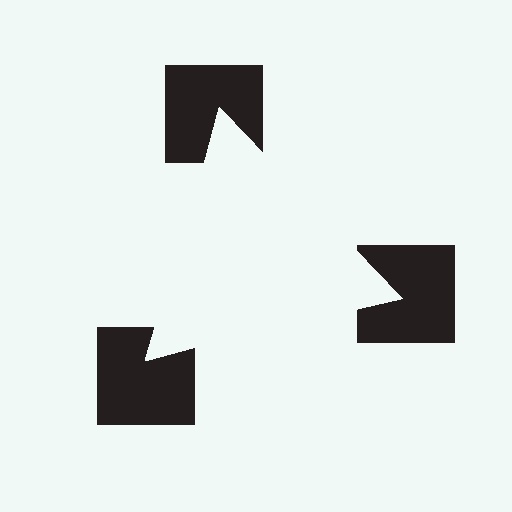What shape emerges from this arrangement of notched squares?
An illusory triangle — its edges are inferred from the aligned wedge cuts in the notched squares, not physically drawn.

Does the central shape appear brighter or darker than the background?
It typically appears slightly brighter than the background, even though no actual brightness change is drawn.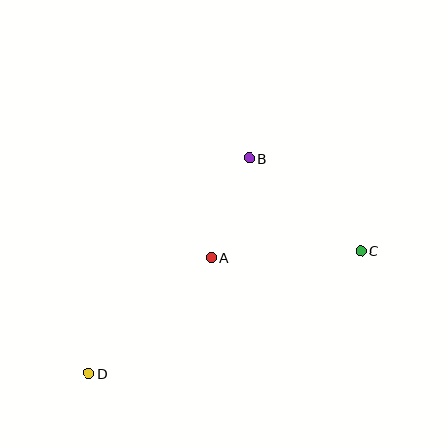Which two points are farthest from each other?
Points C and D are farthest from each other.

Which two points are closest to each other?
Points A and B are closest to each other.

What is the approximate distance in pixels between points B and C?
The distance between B and C is approximately 145 pixels.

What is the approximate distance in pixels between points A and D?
The distance between A and D is approximately 168 pixels.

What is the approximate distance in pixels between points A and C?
The distance between A and C is approximately 149 pixels.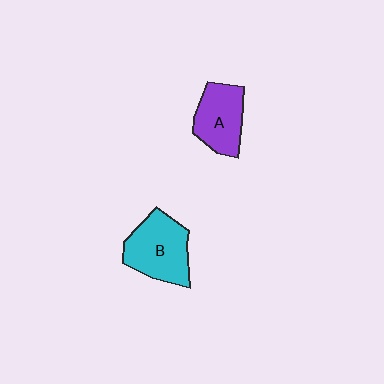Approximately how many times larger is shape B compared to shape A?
Approximately 1.2 times.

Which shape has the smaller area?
Shape A (purple).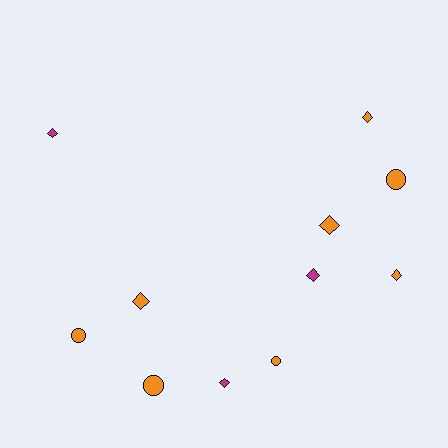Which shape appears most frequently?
Diamond, with 7 objects.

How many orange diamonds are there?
There are 4 orange diamonds.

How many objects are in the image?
There are 11 objects.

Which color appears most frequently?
Orange, with 8 objects.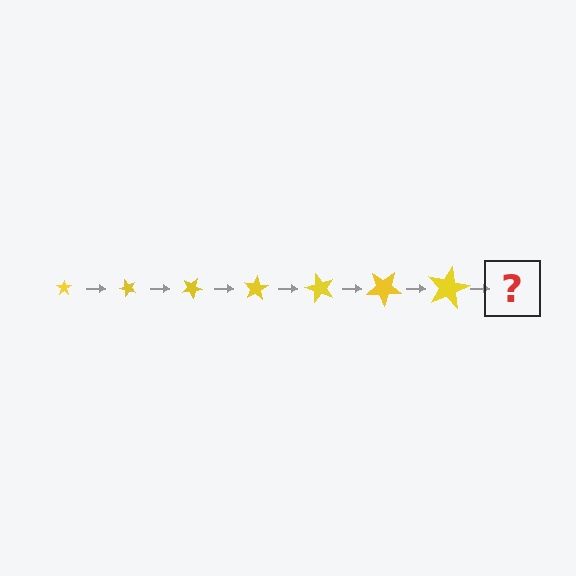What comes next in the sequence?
The next element should be a star, larger than the previous one and rotated 350 degrees from the start.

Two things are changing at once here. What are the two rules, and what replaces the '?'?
The two rules are that the star grows larger each step and it rotates 50 degrees each step. The '?' should be a star, larger than the previous one and rotated 350 degrees from the start.